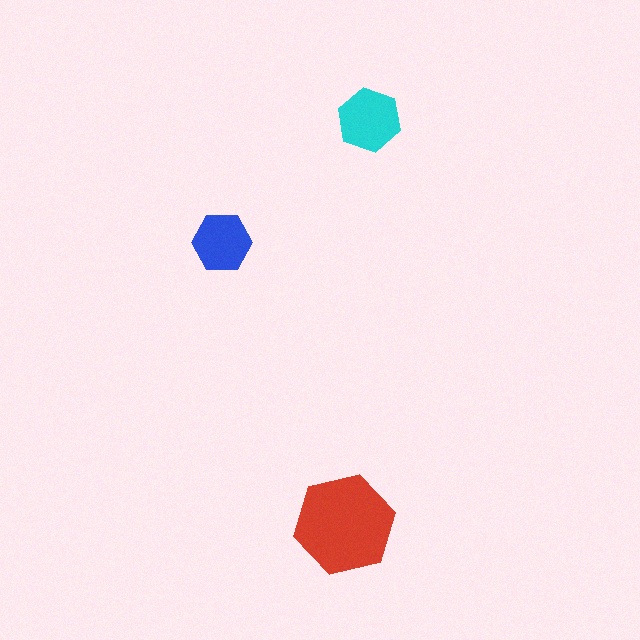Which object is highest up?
The cyan hexagon is topmost.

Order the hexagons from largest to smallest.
the red one, the cyan one, the blue one.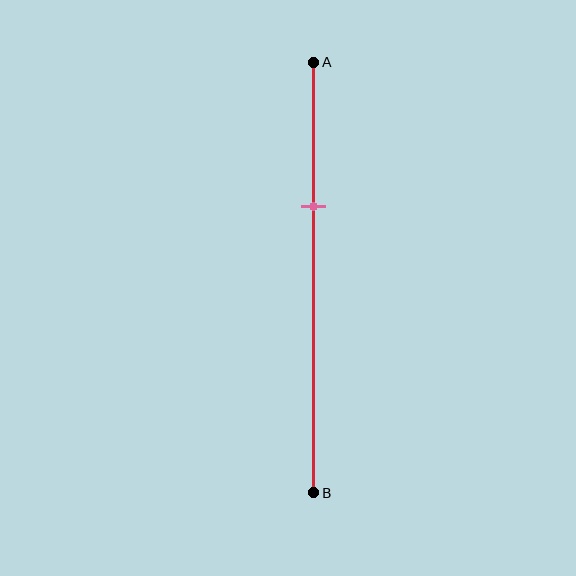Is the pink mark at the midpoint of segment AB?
No, the mark is at about 35% from A, not at the 50% midpoint.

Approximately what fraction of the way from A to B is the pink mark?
The pink mark is approximately 35% of the way from A to B.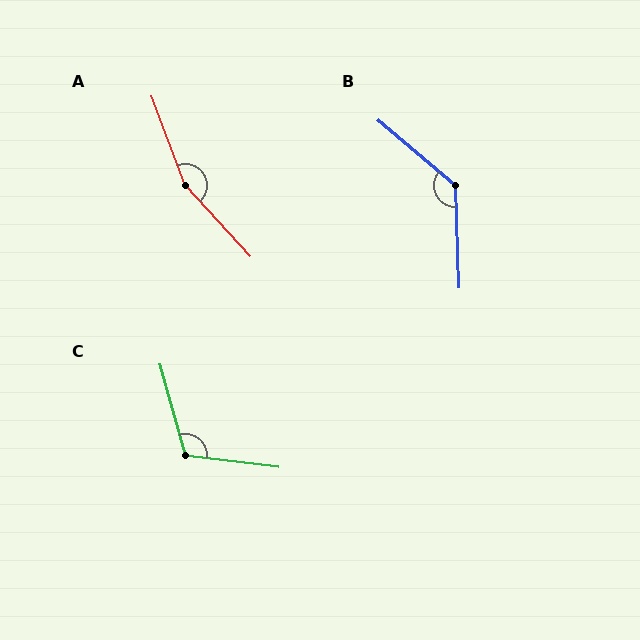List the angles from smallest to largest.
C (113°), B (132°), A (158°).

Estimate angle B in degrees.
Approximately 132 degrees.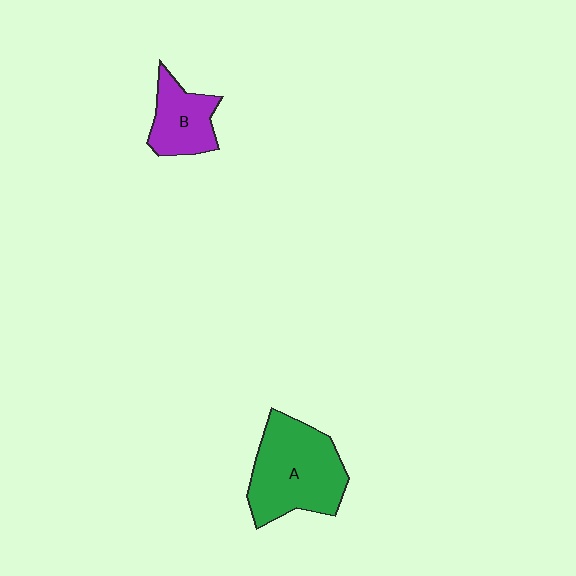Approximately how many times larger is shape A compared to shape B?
Approximately 1.9 times.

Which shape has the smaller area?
Shape B (purple).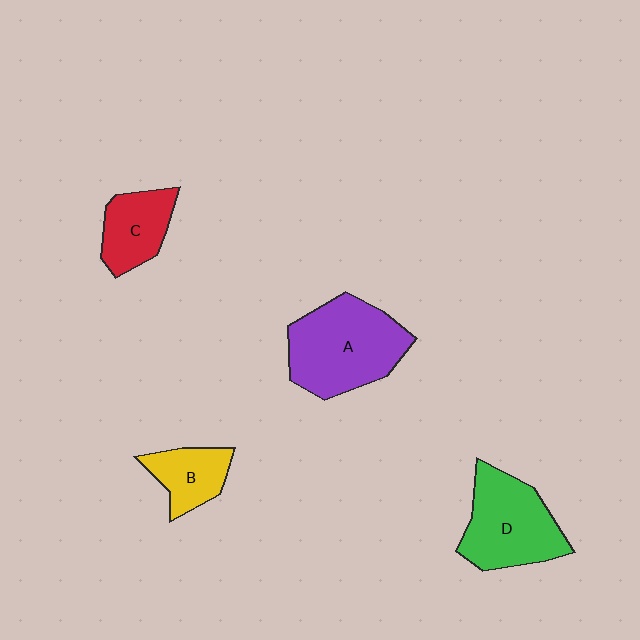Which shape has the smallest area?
Shape B (yellow).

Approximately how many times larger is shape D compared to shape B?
Approximately 1.8 times.